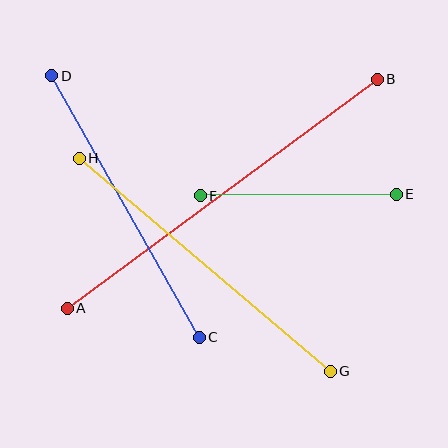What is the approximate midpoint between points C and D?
The midpoint is at approximately (125, 207) pixels.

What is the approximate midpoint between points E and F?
The midpoint is at approximately (298, 195) pixels.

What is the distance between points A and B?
The distance is approximately 385 pixels.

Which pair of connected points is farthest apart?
Points A and B are farthest apart.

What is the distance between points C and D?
The distance is approximately 300 pixels.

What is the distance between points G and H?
The distance is approximately 329 pixels.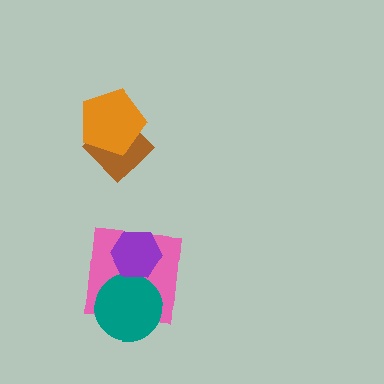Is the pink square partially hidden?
Yes, it is partially covered by another shape.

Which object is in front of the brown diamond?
The orange pentagon is in front of the brown diamond.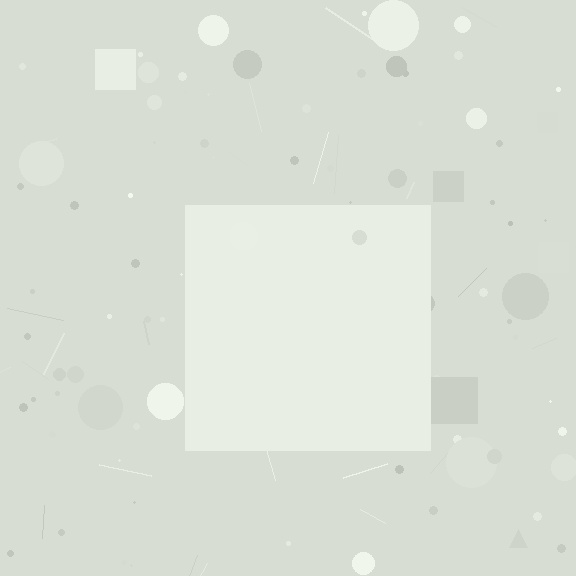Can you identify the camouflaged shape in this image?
The camouflaged shape is a square.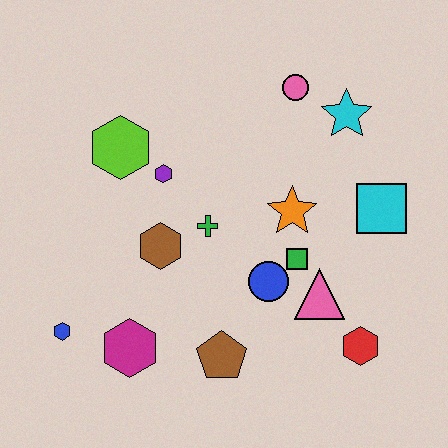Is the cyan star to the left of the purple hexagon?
No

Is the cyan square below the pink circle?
Yes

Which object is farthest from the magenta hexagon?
The cyan star is farthest from the magenta hexagon.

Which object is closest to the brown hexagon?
The green cross is closest to the brown hexagon.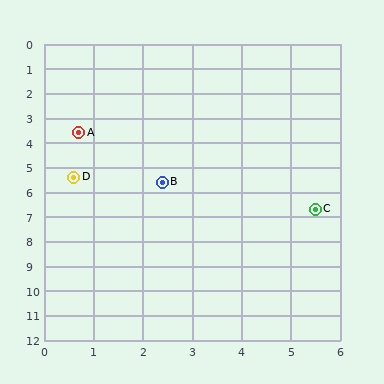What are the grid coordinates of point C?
Point C is at approximately (5.5, 6.7).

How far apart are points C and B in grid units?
Points C and B are about 3.3 grid units apart.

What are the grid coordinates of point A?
Point A is at approximately (0.7, 3.6).